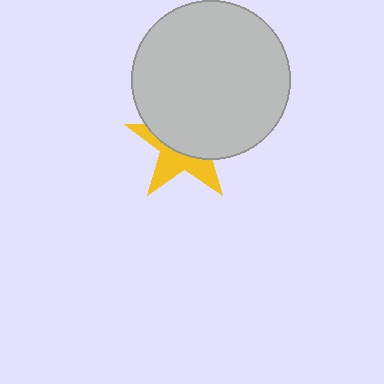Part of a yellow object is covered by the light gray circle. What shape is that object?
It is a star.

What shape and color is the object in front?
The object in front is a light gray circle.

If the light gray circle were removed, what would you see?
You would see the complete yellow star.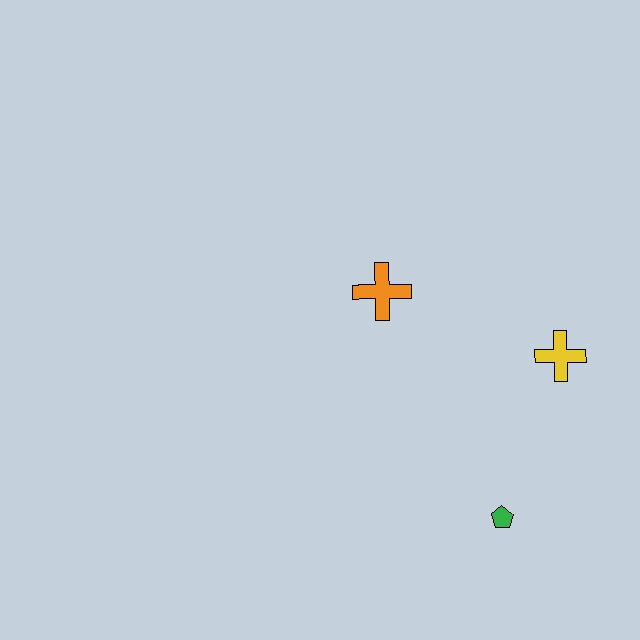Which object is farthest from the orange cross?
The green pentagon is farthest from the orange cross.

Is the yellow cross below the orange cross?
Yes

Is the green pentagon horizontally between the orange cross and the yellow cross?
Yes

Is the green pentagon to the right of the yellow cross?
No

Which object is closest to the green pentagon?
The yellow cross is closest to the green pentagon.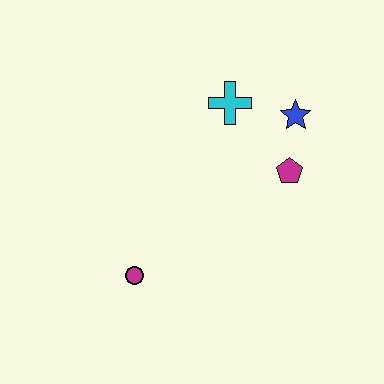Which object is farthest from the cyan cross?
The magenta circle is farthest from the cyan cross.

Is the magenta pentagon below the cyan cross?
Yes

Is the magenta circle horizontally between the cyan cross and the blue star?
No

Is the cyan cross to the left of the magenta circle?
No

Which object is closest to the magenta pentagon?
The blue star is closest to the magenta pentagon.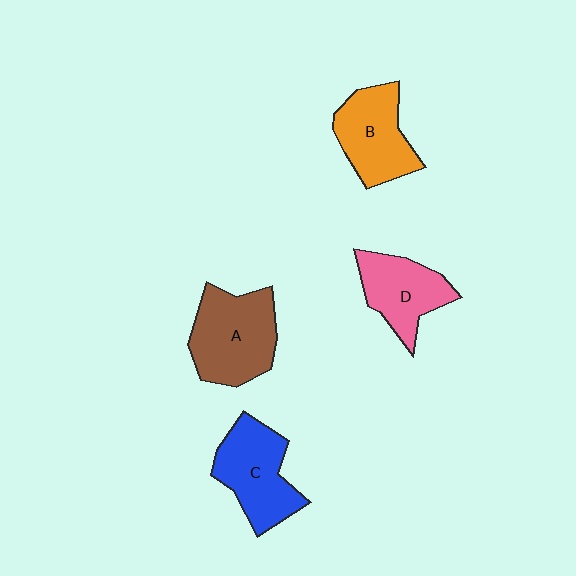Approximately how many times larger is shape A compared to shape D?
Approximately 1.3 times.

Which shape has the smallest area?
Shape D (pink).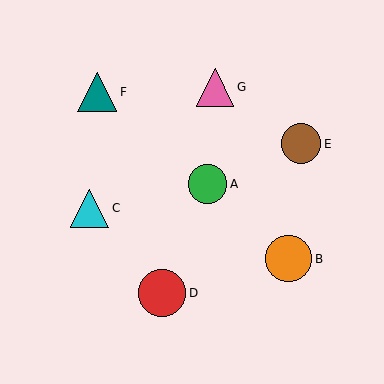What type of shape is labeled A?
Shape A is a green circle.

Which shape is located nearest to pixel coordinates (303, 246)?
The orange circle (labeled B) at (288, 259) is nearest to that location.